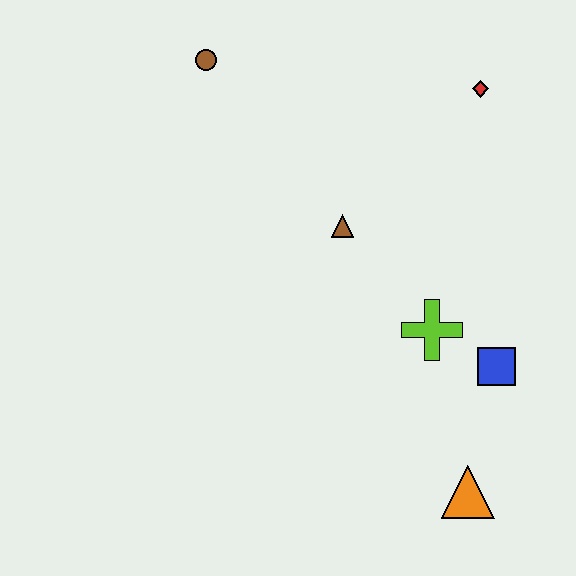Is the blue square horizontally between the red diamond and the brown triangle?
No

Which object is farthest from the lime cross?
The brown circle is farthest from the lime cross.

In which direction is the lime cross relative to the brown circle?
The lime cross is below the brown circle.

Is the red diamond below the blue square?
No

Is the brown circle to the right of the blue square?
No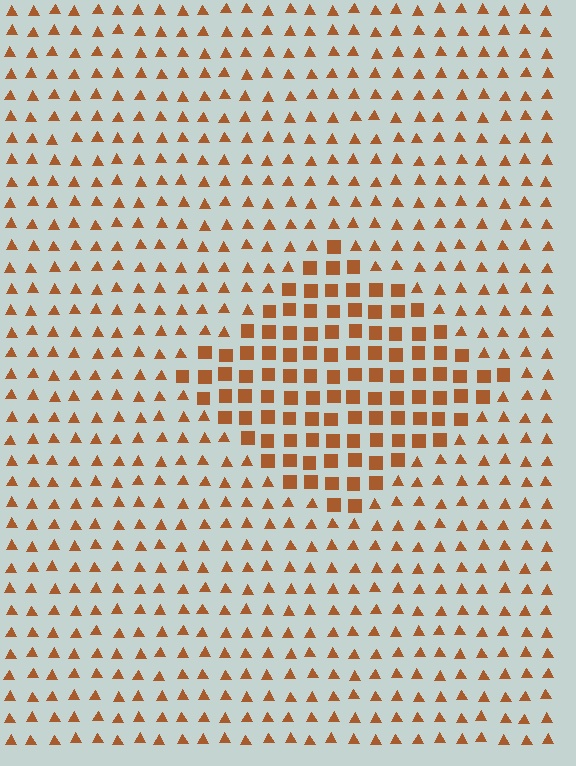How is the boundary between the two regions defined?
The boundary is defined by a change in element shape: squares inside vs. triangles outside. All elements share the same color and spacing.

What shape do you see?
I see a diamond.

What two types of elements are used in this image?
The image uses squares inside the diamond region and triangles outside it.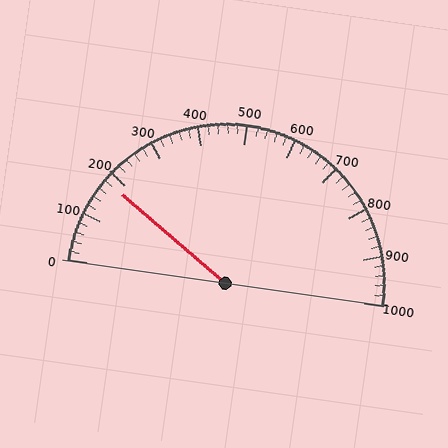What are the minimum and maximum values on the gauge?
The gauge ranges from 0 to 1000.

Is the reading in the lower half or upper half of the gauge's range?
The reading is in the lower half of the range (0 to 1000).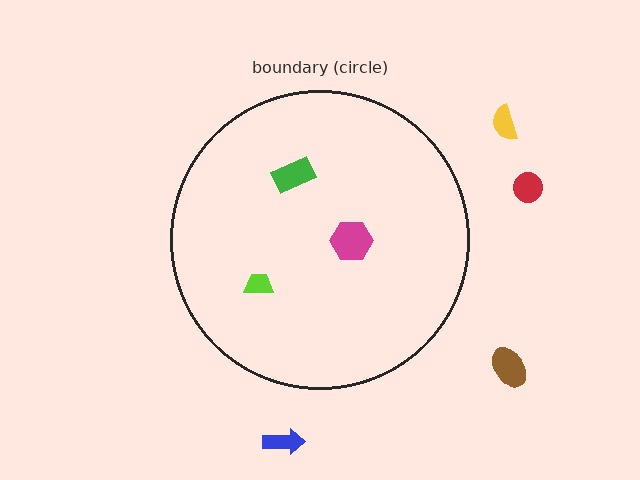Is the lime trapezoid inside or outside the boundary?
Inside.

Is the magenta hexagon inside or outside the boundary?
Inside.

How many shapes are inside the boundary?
3 inside, 4 outside.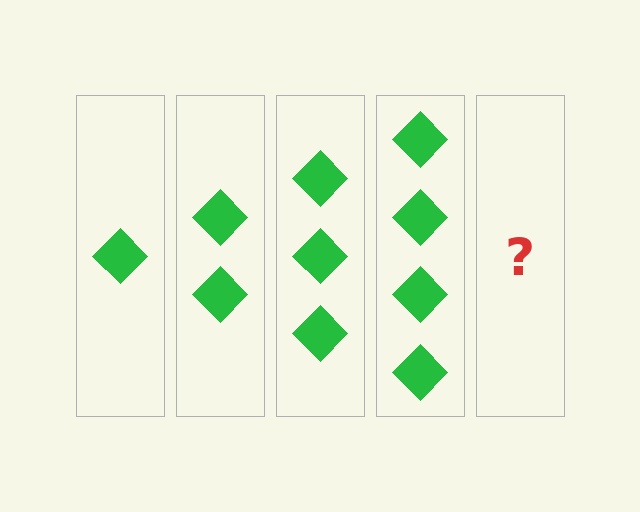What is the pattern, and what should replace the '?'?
The pattern is that each step adds one more diamond. The '?' should be 5 diamonds.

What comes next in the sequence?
The next element should be 5 diamonds.